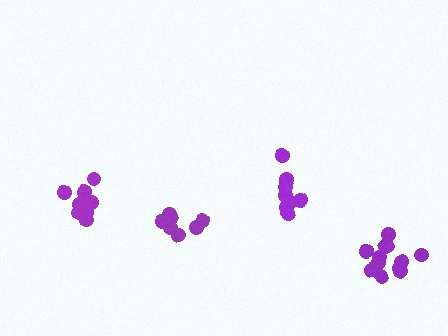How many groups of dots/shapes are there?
There are 4 groups.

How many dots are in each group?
Group 1: 12 dots, Group 2: 9 dots, Group 3: 7 dots, Group 4: 8 dots (36 total).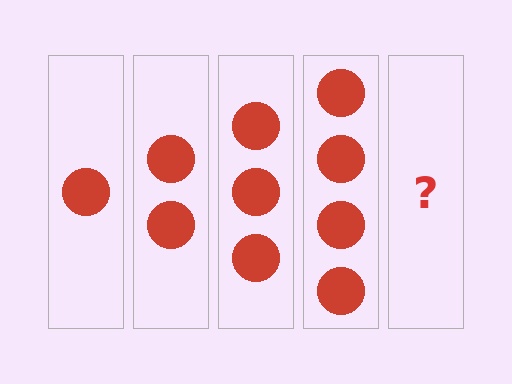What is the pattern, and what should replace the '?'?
The pattern is that each step adds one more circle. The '?' should be 5 circles.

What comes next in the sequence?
The next element should be 5 circles.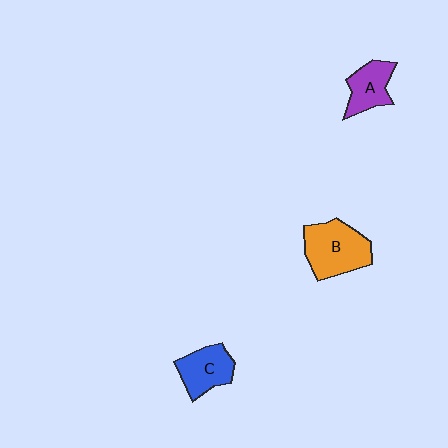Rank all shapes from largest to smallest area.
From largest to smallest: B (orange), C (blue), A (purple).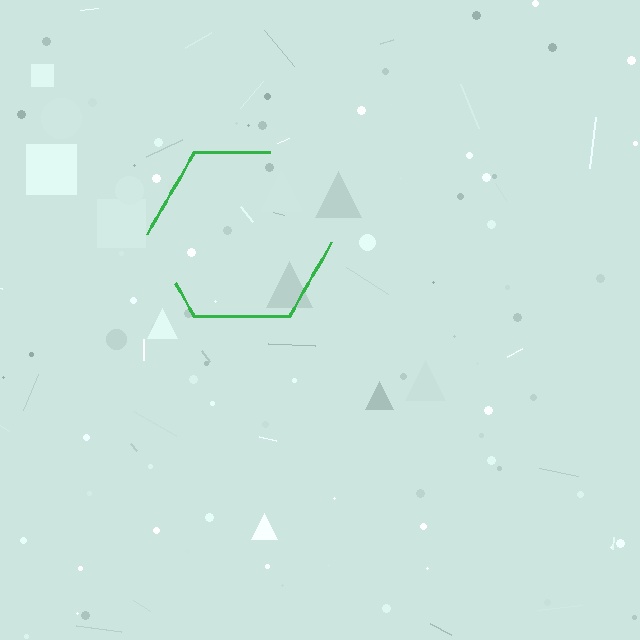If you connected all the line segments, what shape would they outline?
They would outline a hexagon.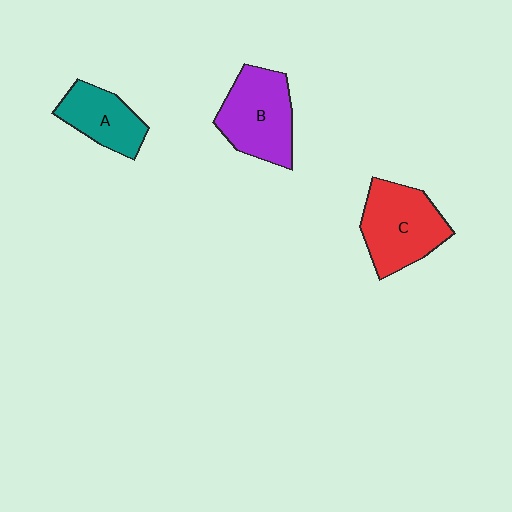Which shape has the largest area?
Shape C (red).